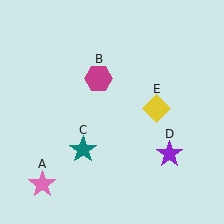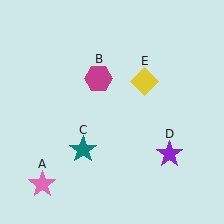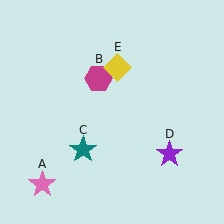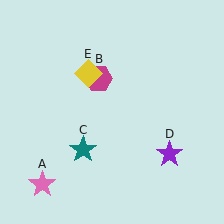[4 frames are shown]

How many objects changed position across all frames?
1 object changed position: yellow diamond (object E).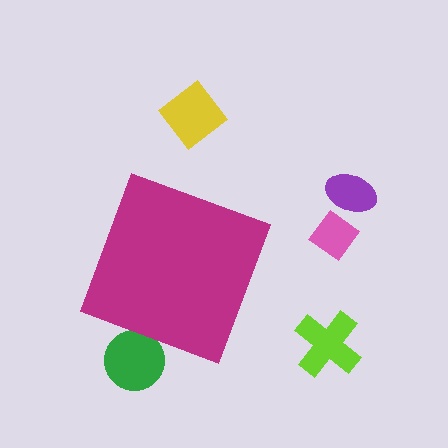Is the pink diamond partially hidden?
No, the pink diamond is fully visible.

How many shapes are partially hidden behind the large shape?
1 shape is partially hidden.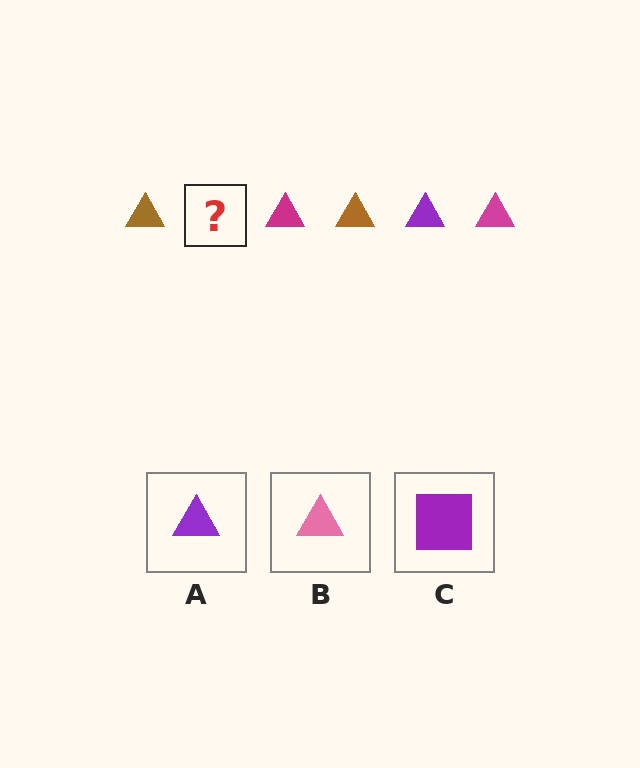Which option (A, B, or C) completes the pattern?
A.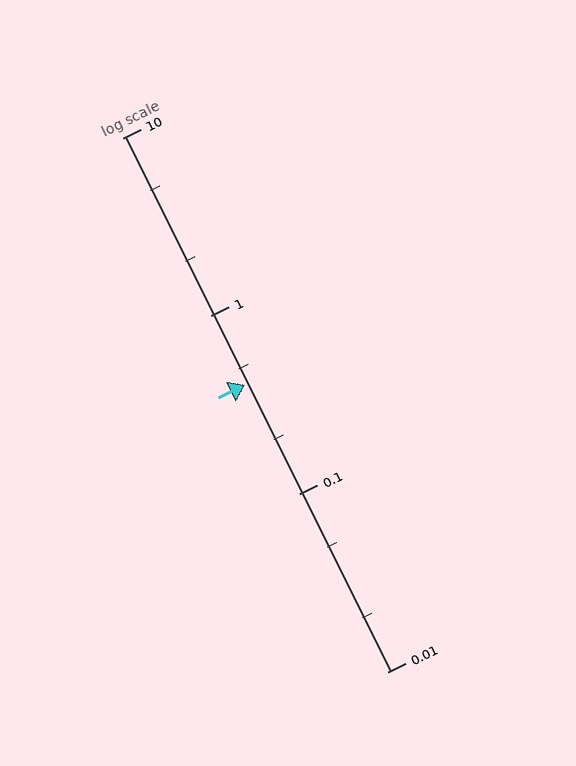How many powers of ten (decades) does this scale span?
The scale spans 3 decades, from 0.01 to 10.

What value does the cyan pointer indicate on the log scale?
The pointer indicates approximately 0.41.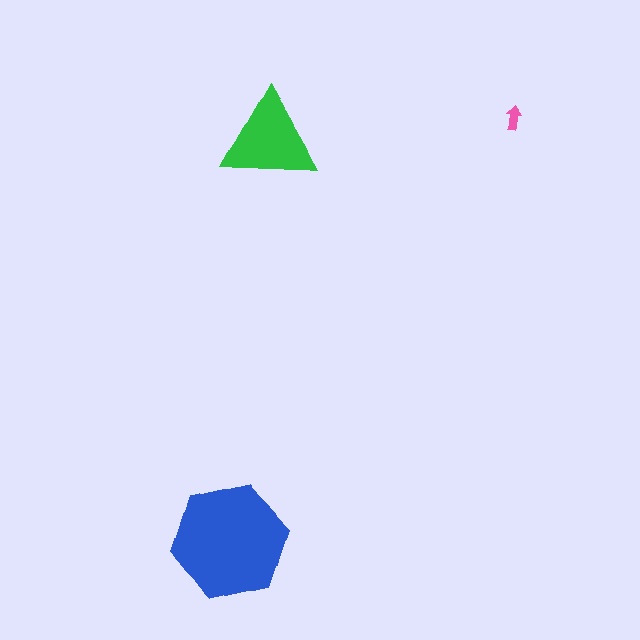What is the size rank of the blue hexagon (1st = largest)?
1st.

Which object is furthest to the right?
The pink arrow is rightmost.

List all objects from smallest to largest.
The pink arrow, the green triangle, the blue hexagon.